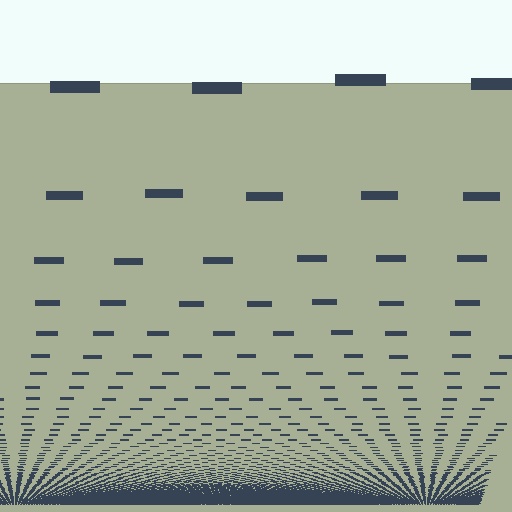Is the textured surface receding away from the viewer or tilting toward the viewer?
The surface appears to tilt toward the viewer. Texture elements get larger and sparser toward the top.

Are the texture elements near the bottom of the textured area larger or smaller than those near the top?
Smaller. The gradient is inverted — elements near the bottom are smaller and denser.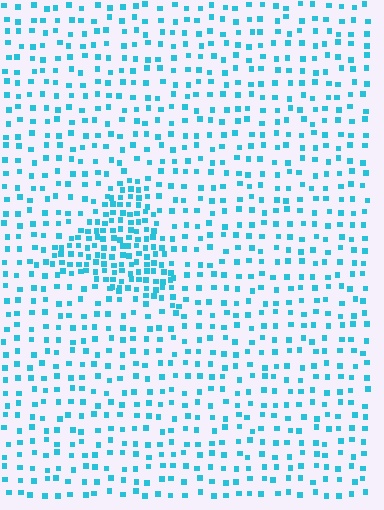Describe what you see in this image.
The image contains small cyan elements arranged at two different densities. A triangle-shaped region is visible where the elements are more densely packed than the surrounding area.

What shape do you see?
I see a triangle.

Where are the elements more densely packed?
The elements are more densely packed inside the triangle boundary.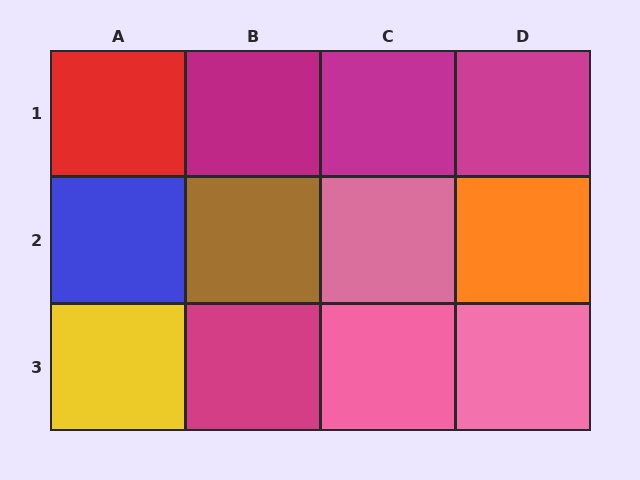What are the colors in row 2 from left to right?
Blue, brown, pink, orange.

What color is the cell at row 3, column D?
Pink.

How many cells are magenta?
4 cells are magenta.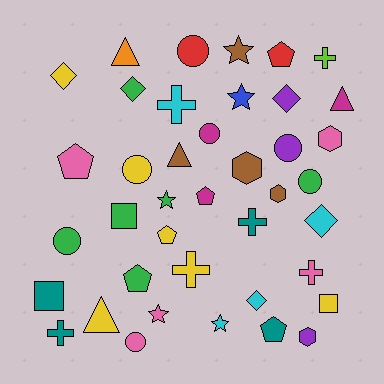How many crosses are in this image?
There are 6 crosses.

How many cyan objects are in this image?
There are 4 cyan objects.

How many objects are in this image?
There are 40 objects.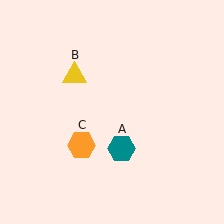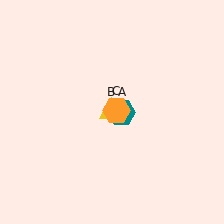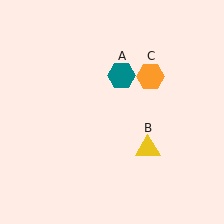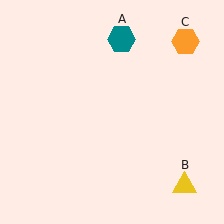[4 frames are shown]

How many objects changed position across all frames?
3 objects changed position: teal hexagon (object A), yellow triangle (object B), orange hexagon (object C).